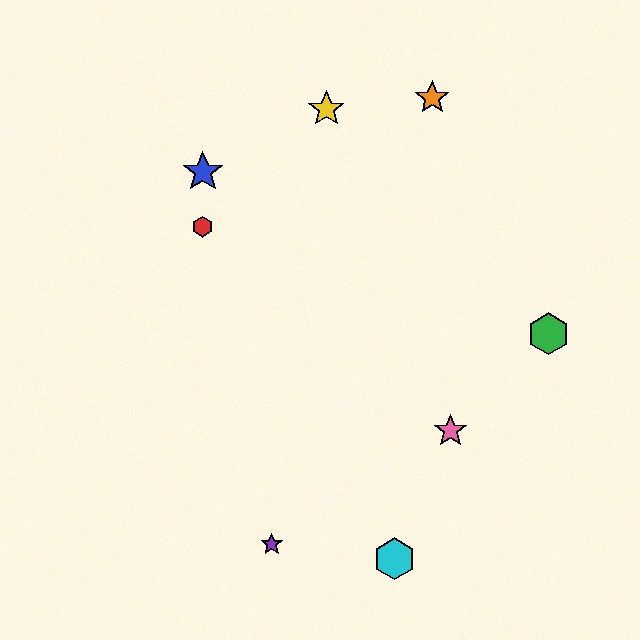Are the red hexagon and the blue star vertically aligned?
Yes, both are at x≈203.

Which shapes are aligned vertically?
The red hexagon, the blue star are aligned vertically.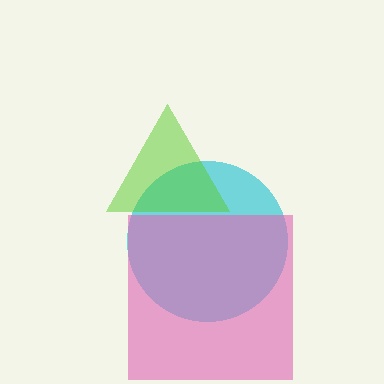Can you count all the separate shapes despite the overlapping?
Yes, there are 3 separate shapes.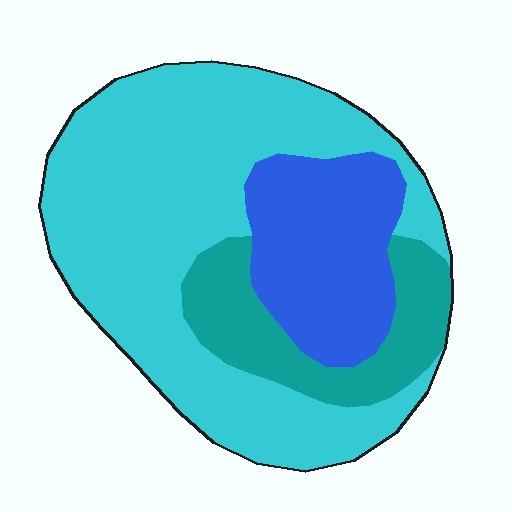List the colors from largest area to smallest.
From largest to smallest: cyan, blue, teal.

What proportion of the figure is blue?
Blue takes up about one fifth (1/5) of the figure.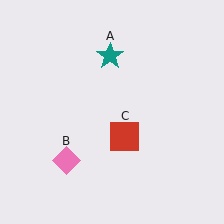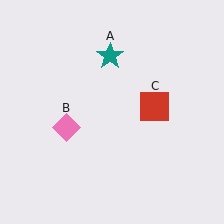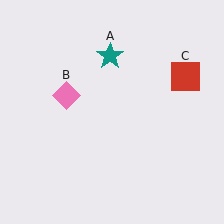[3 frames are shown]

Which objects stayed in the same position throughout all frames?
Teal star (object A) remained stationary.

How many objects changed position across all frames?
2 objects changed position: pink diamond (object B), red square (object C).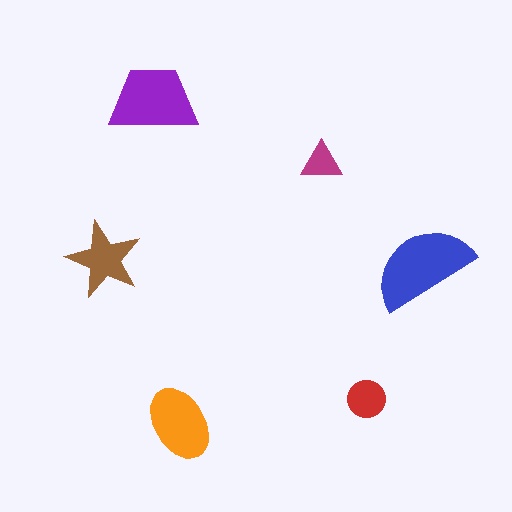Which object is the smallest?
The magenta triangle.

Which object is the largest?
The blue semicircle.